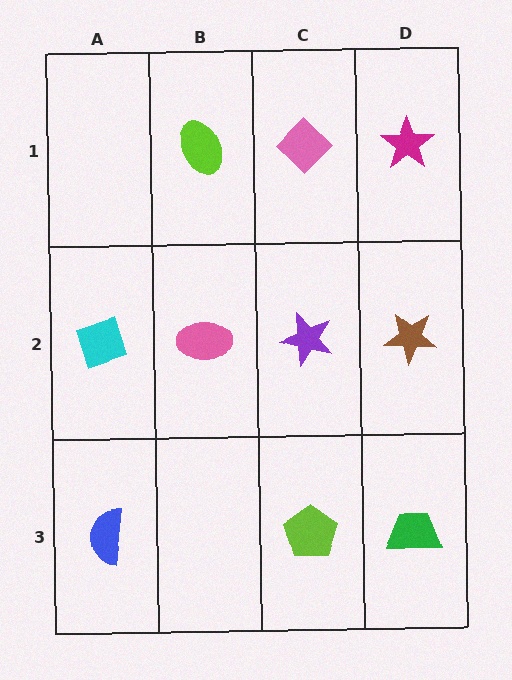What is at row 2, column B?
A pink ellipse.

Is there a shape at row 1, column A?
No, that cell is empty.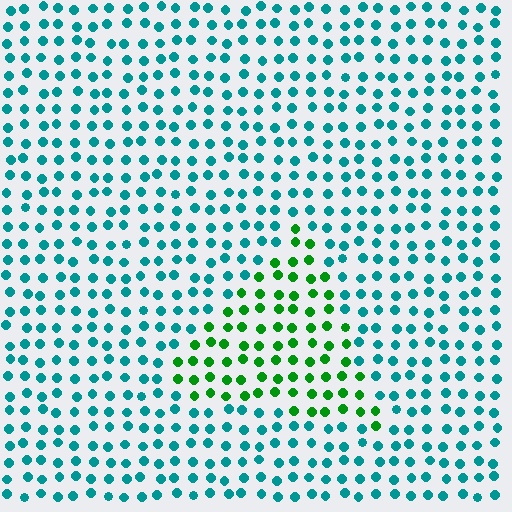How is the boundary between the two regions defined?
The boundary is defined purely by a slight shift in hue (about 53 degrees). Spacing, size, and orientation are identical on both sides.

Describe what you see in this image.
The image is filled with small teal elements in a uniform arrangement. A triangle-shaped region is visible where the elements are tinted to a slightly different hue, forming a subtle color boundary.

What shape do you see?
I see a triangle.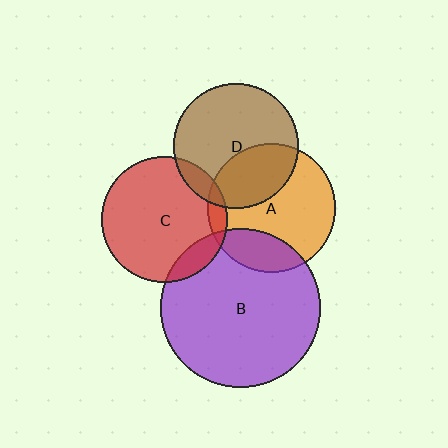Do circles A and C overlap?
Yes.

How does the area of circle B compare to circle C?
Approximately 1.6 times.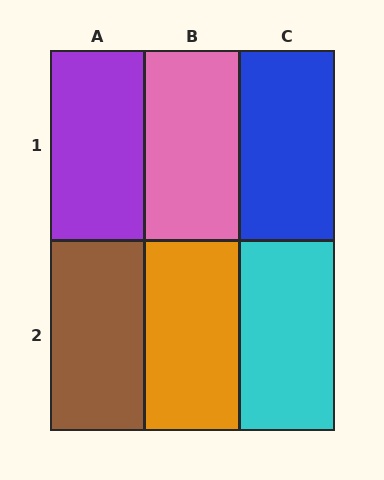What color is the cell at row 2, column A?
Brown.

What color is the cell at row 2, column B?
Orange.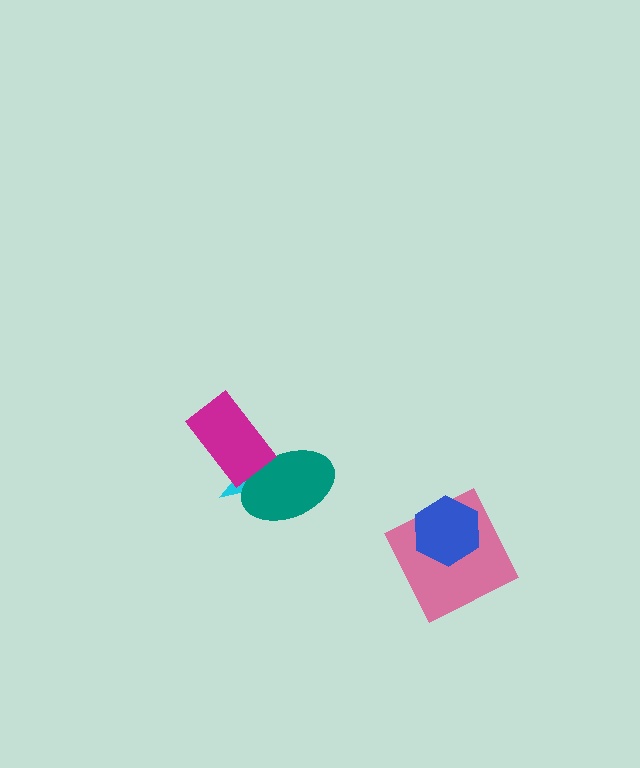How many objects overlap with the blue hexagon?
1 object overlaps with the blue hexagon.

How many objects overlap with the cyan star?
2 objects overlap with the cyan star.